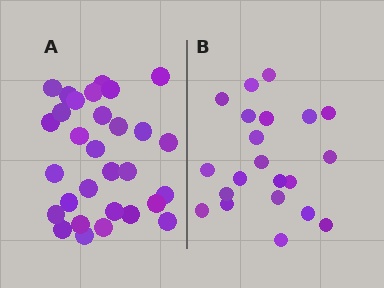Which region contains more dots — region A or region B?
Region A (the left region) has more dots.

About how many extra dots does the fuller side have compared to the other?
Region A has roughly 8 or so more dots than region B.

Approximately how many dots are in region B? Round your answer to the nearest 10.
About 20 dots. (The exact count is 21, which rounds to 20.)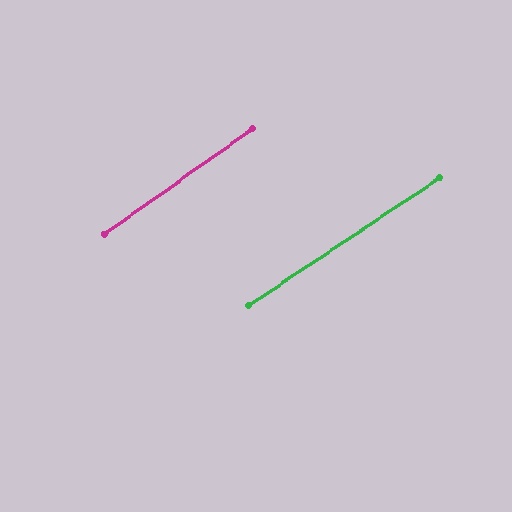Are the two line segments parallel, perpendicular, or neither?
Parallel — their directions differ by only 1.8°.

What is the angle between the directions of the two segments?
Approximately 2 degrees.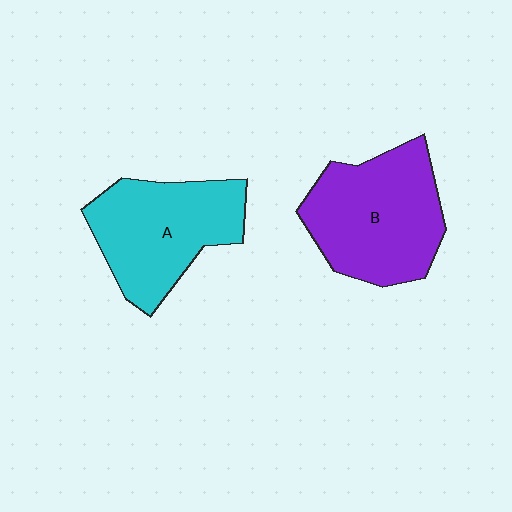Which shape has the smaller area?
Shape A (cyan).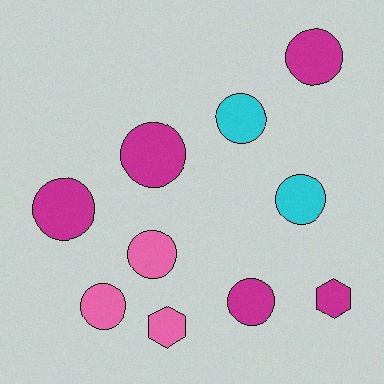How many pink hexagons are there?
There is 1 pink hexagon.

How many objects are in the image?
There are 10 objects.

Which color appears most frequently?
Magenta, with 5 objects.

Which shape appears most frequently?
Circle, with 8 objects.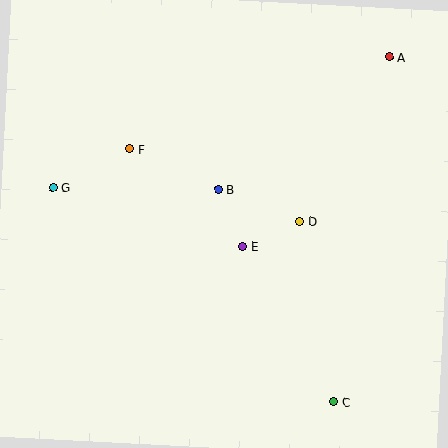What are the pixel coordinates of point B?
Point B is at (218, 190).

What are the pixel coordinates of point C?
Point C is at (334, 401).